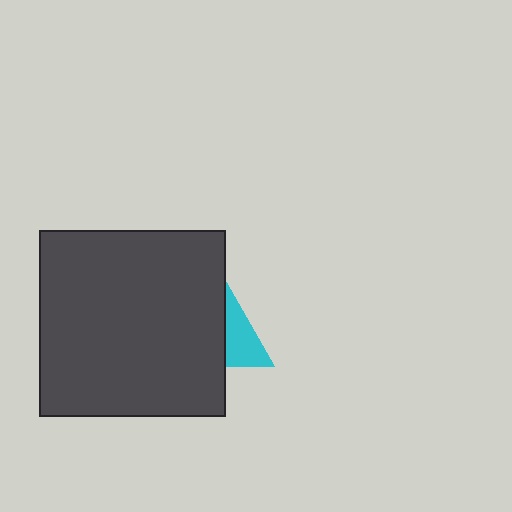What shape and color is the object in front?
The object in front is a dark gray square.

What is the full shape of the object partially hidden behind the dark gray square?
The partially hidden object is a cyan triangle.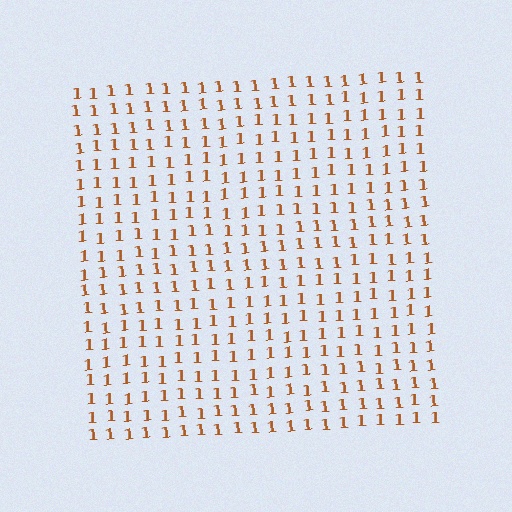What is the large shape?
The large shape is a square.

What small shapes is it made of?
It is made of small digit 1's.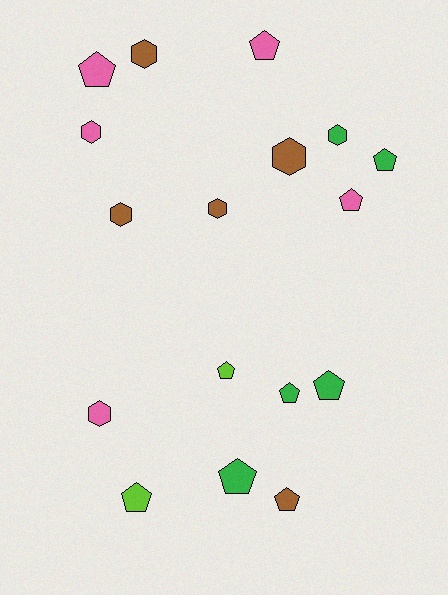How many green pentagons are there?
There are 4 green pentagons.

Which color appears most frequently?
Brown, with 5 objects.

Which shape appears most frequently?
Pentagon, with 10 objects.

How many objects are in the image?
There are 17 objects.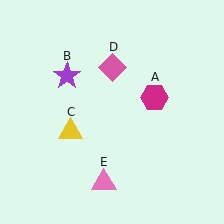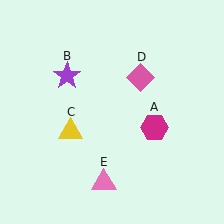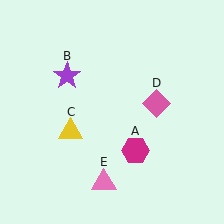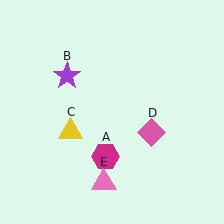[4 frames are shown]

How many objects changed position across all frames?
2 objects changed position: magenta hexagon (object A), pink diamond (object D).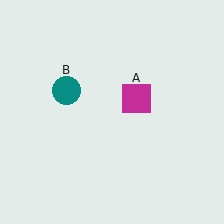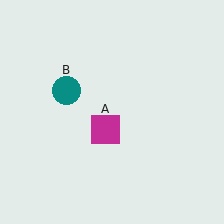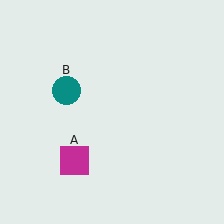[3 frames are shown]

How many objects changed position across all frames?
1 object changed position: magenta square (object A).